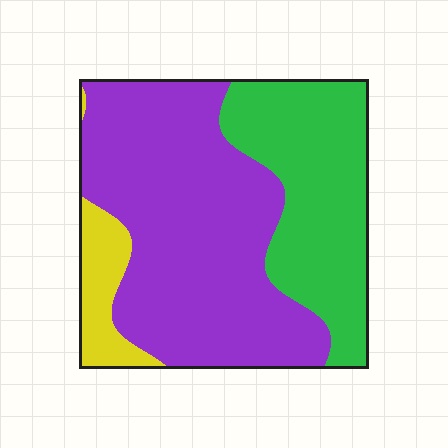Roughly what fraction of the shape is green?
Green takes up about one third (1/3) of the shape.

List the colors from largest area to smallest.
From largest to smallest: purple, green, yellow.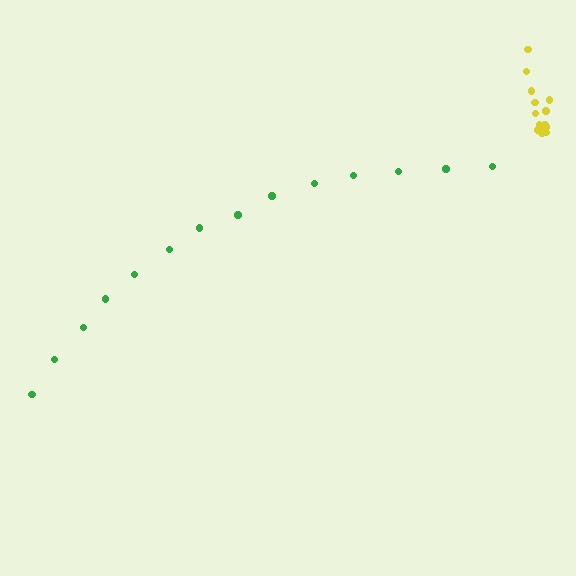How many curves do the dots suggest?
There are 2 distinct paths.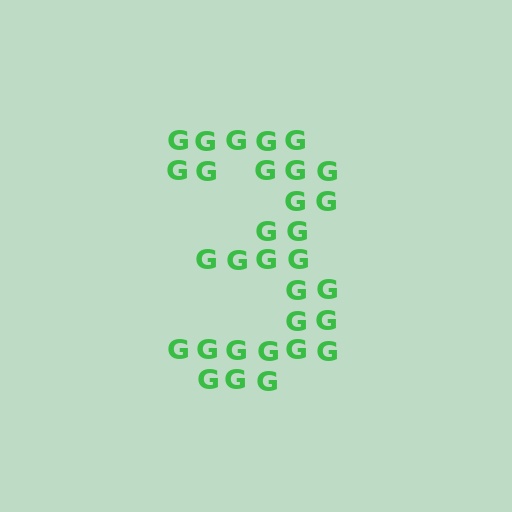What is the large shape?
The large shape is the digit 3.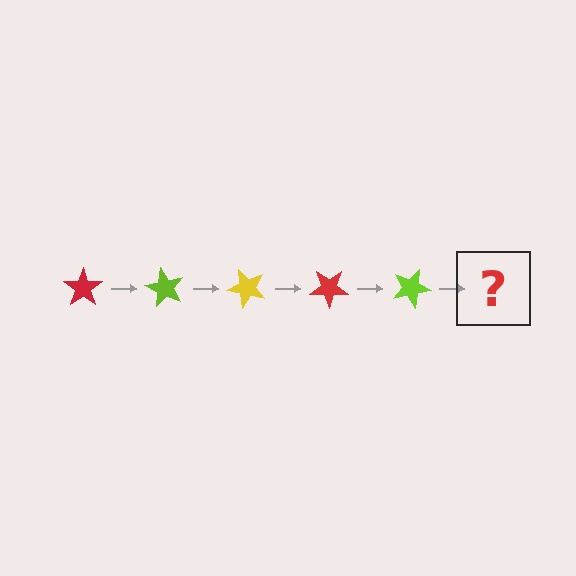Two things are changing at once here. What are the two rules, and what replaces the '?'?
The two rules are that it rotates 60 degrees each step and the color cycles through red, lime, and yellow. The '?' should be a yellow star, rotated 300 degrees from the start.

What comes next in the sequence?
The next element should be a yellow star, rotated 300 degrees from the start.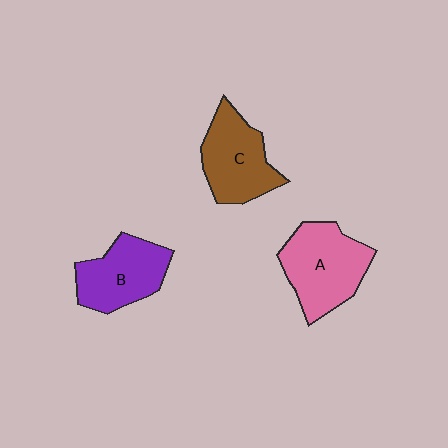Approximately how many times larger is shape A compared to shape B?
Approximately 1.2 times.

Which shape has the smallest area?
Shape B (purple).